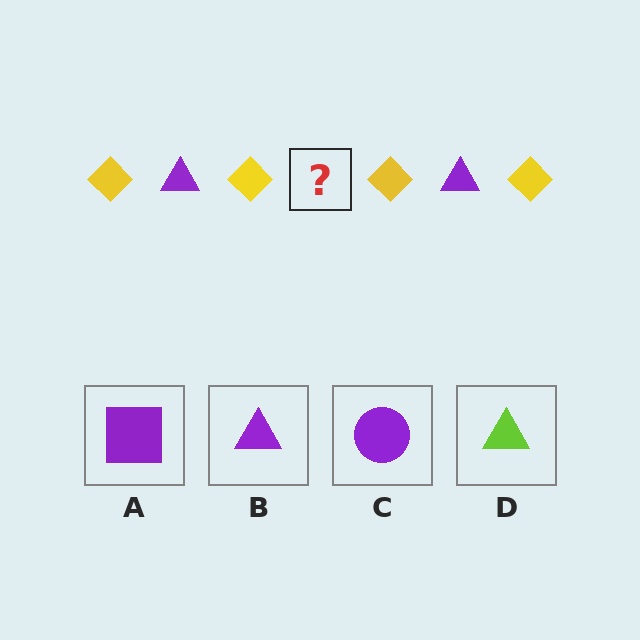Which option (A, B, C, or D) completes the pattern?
B.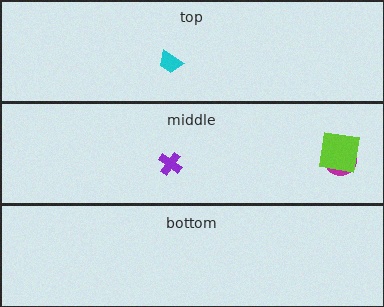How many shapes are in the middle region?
3.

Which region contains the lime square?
The middle region.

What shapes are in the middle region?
The magenta circle, the lime square, the purple cross.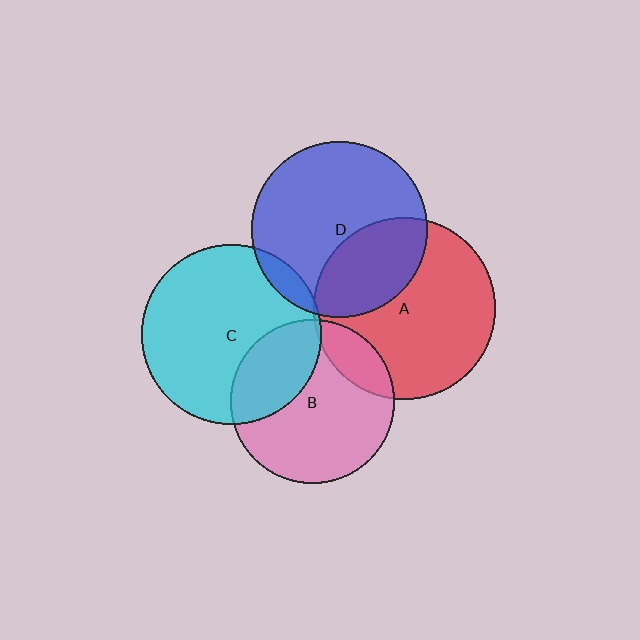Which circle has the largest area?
Circle A (red).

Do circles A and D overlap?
Yes.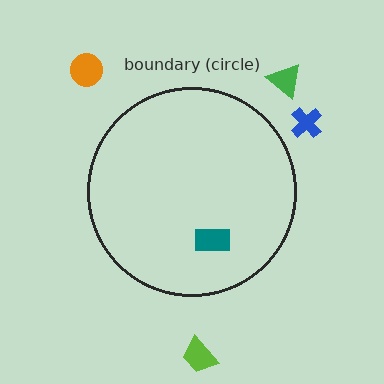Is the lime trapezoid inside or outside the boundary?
Outside.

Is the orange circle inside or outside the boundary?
Outside.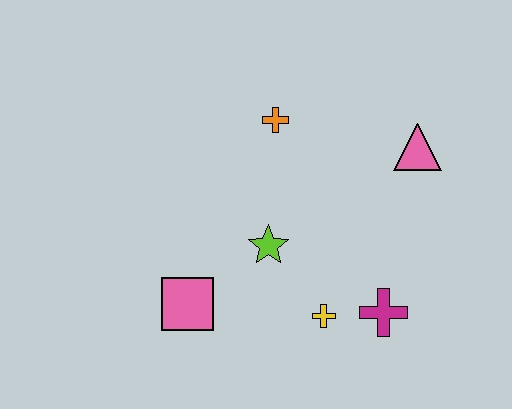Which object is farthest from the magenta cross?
The orange cross is farthest from the magenta cross.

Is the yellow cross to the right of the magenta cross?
No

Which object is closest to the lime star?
The yellow cross is closest to the lime star.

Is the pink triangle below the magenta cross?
No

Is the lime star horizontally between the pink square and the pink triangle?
Yes